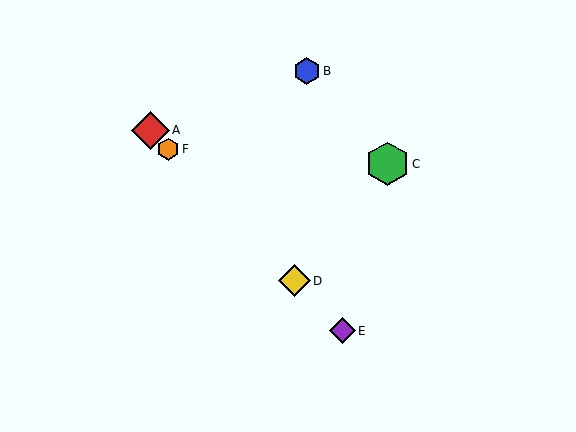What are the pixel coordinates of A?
Object A is at (150, 130).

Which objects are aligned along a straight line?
Objects A, D, E, F are aligned along a straight line.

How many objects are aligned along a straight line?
4 objects (A, D, E, F) are aligned along a straight line.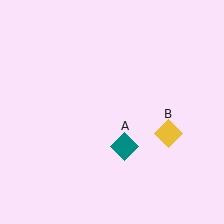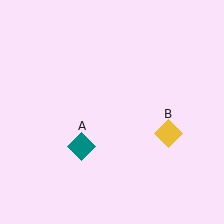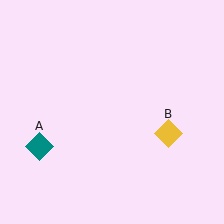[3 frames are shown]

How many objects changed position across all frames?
1 object changed position: teal diamond (object A).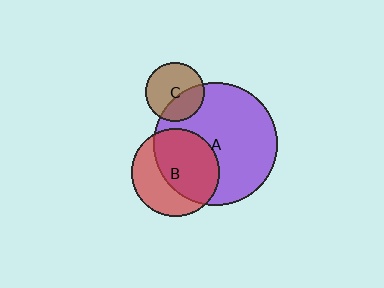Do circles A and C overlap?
Yes.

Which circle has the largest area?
Circle A (purple).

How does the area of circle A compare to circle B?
Approximately 1.9 times.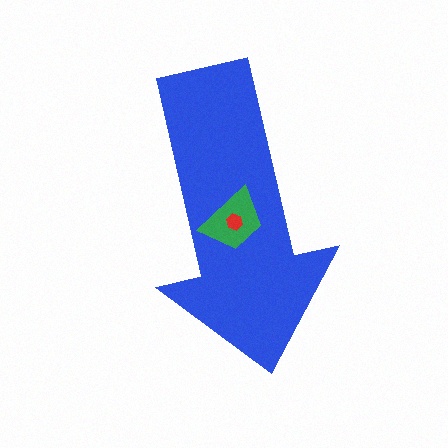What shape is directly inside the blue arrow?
The green trapezoid.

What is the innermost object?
The red hexagon.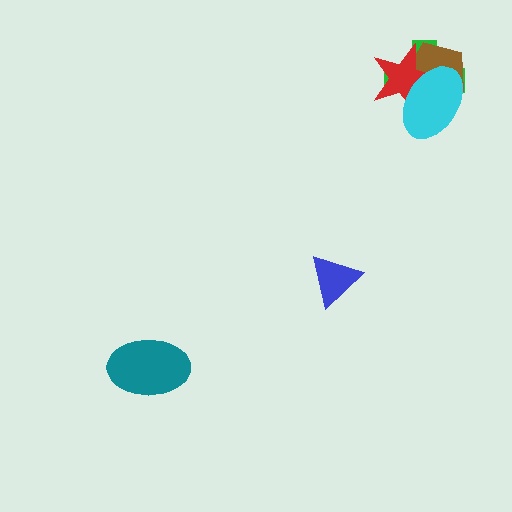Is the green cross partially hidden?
Yes, it is partially covered by another shape.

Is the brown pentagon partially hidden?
Yes, it is partially covered by another shape.